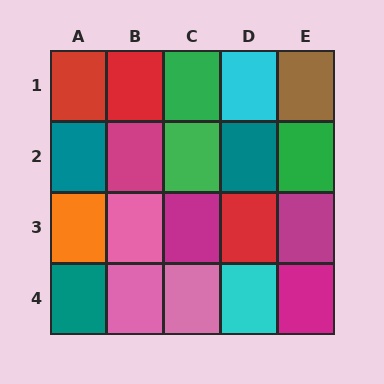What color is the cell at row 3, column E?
Magenta.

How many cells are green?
3 cells are green.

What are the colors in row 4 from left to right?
Teal, pink, pink, cyan, magenta.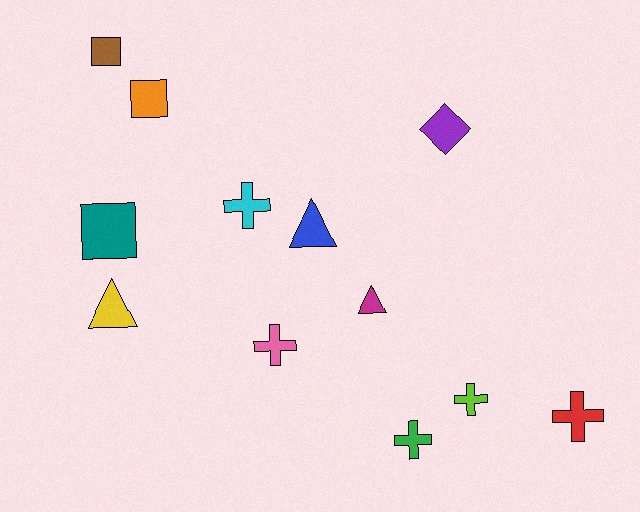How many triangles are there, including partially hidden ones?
There are 3 triangles.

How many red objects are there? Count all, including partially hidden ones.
There is 1 red object.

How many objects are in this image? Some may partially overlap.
There are 12 objects.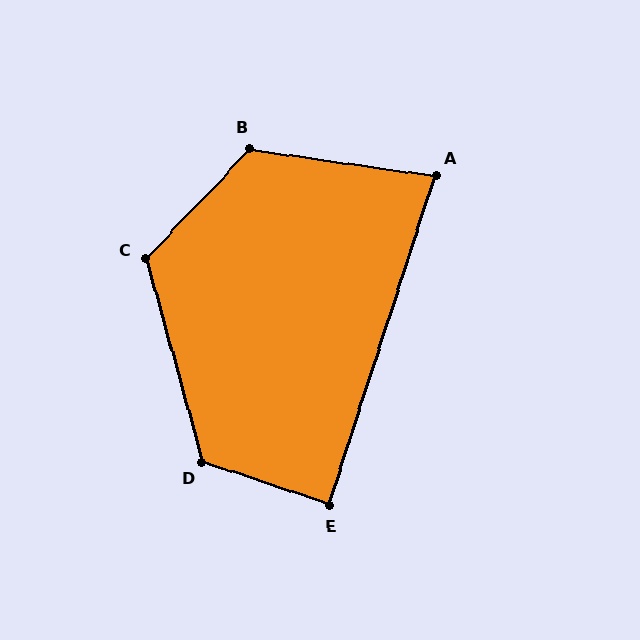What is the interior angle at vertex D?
Approximately 124 degrees (obtuse).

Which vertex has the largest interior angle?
B, at approximately 125 degrees.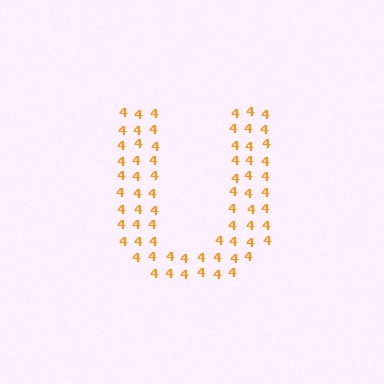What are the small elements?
The small elements are digit 4's.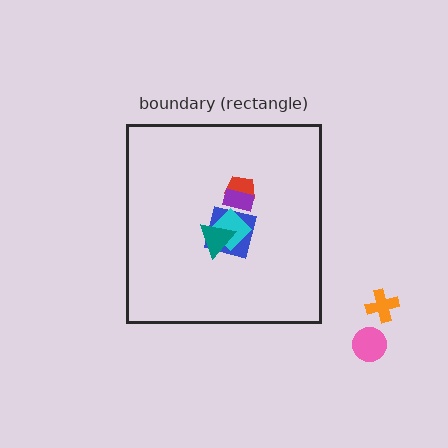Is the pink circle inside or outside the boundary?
Outside.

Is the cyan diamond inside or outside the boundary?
Inside.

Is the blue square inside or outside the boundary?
Inside.